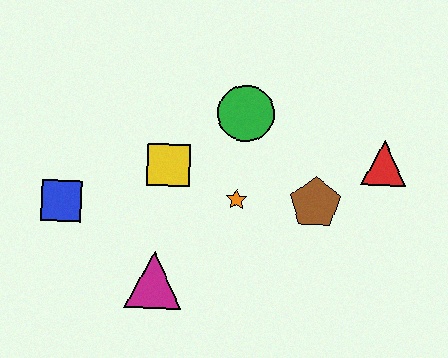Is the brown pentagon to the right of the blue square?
Yes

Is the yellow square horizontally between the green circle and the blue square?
Yes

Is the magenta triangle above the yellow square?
No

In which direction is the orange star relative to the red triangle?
The orange star is to the left of the red triangle.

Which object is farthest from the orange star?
The blue square is farthest from the orange star.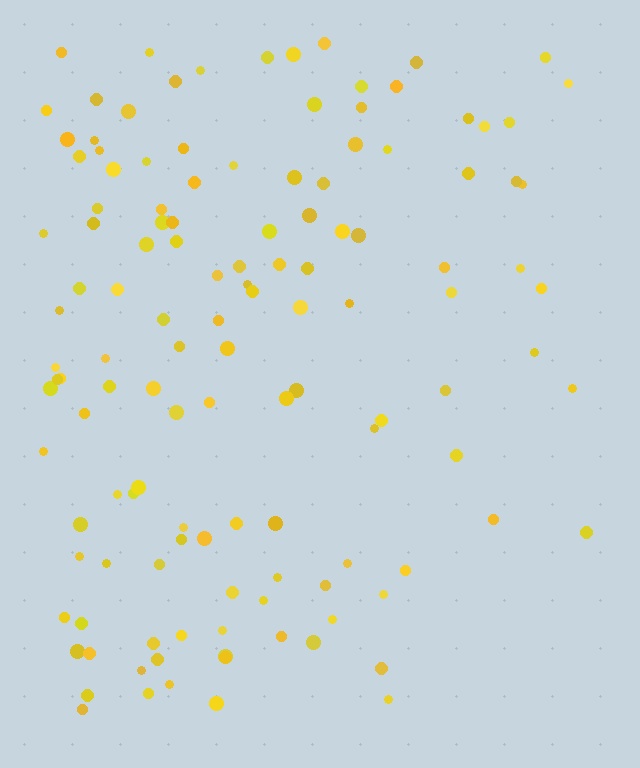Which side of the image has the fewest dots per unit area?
The right.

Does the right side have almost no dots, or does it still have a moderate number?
Still a moderate number, just noticeably fewer than the left.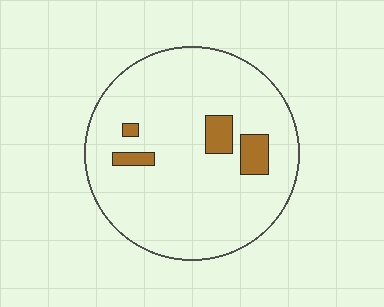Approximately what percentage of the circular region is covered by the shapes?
Approximately 10%.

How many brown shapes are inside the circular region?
4.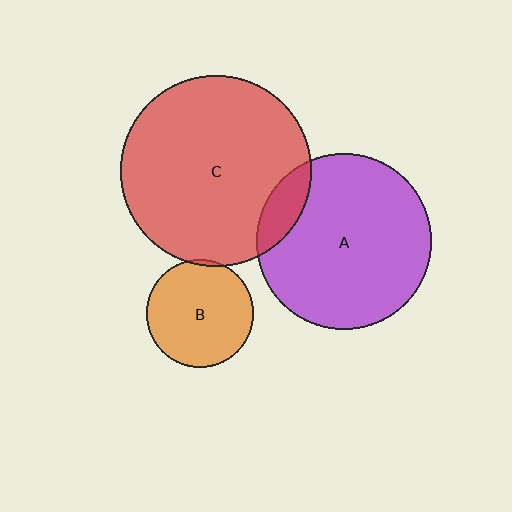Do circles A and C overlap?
Yes.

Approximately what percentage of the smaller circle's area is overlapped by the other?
Approximately 10%.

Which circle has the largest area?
Circle C (red).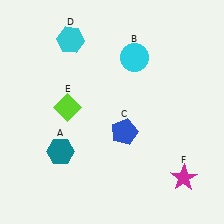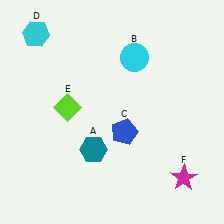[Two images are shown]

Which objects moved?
The objects that moved are: the teal hexagon (A), the cyan hexagon (D).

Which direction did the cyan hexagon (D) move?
The cyan hexagon (D) moved left.